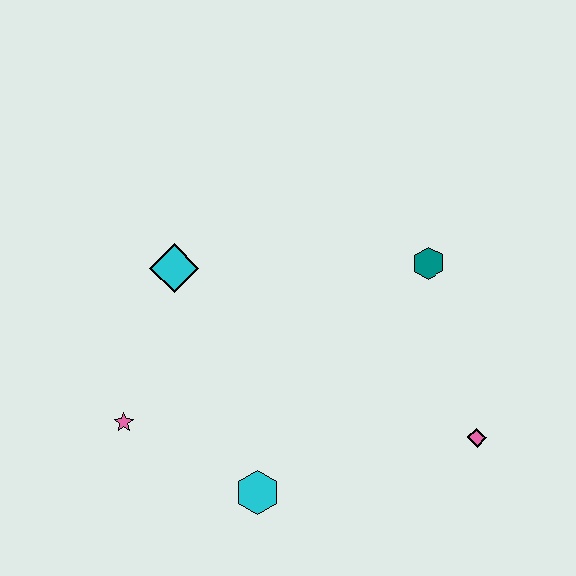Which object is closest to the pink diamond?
The teal hexagon is closest to the pink diamond.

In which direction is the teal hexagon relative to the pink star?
The teal hexagon is to the right of the pink star.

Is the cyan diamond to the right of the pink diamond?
No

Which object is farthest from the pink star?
The pink diamond is farthest from the pink star.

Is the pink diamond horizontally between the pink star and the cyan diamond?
No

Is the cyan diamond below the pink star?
No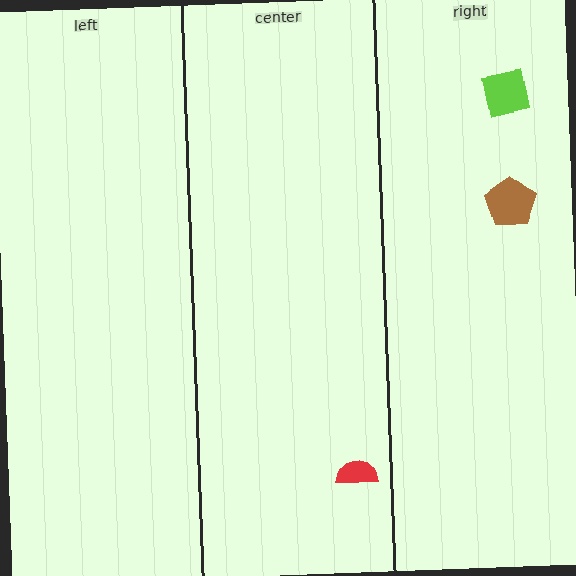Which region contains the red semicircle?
The center region.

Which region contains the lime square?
The right region.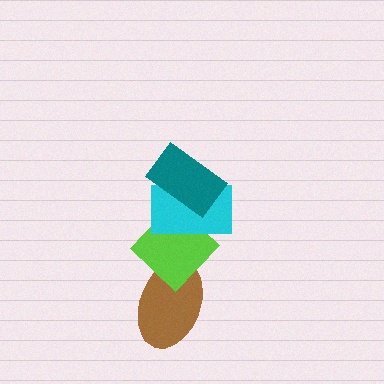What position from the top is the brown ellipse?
The brown ellipse is 4th from the top.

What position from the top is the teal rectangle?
The teal rectangle is 1st from the top.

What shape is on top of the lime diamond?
The cyan rectangle is on top of the lime diamond.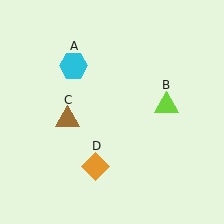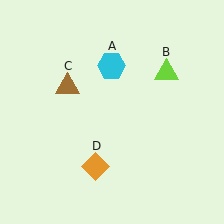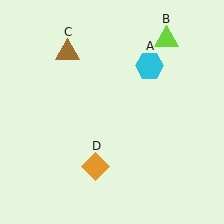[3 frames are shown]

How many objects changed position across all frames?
3 objects changed position: cyan hexagon (object A), lime triangle (object B), brown triangle (object C).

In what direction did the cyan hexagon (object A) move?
The cyan hexagon (object A) moved right.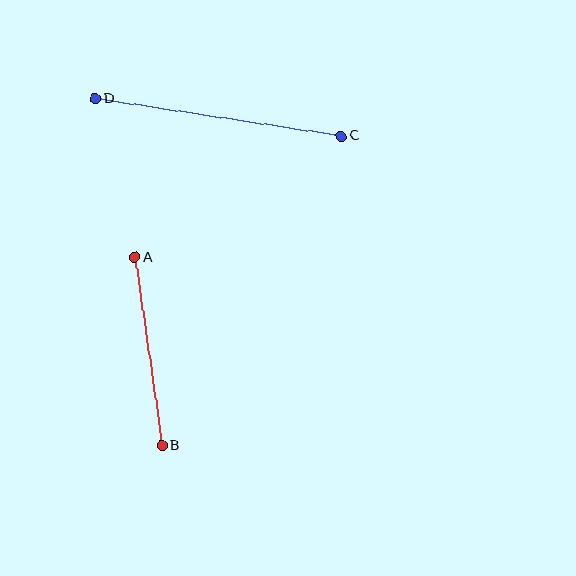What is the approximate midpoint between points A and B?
The midpoint is at approximately (148, 351) pixels.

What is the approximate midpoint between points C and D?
The midpoint is at approximately (218, 117) pixels.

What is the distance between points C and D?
The distance is approximately 248 pixels.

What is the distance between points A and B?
The distance is approximately 190 pixels.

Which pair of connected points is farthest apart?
Points C and D are farthest apart.